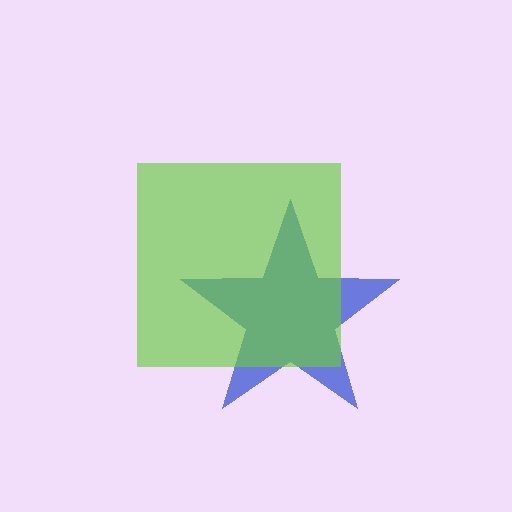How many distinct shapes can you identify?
There are 2 distinct shapes: a blue star, a lime square.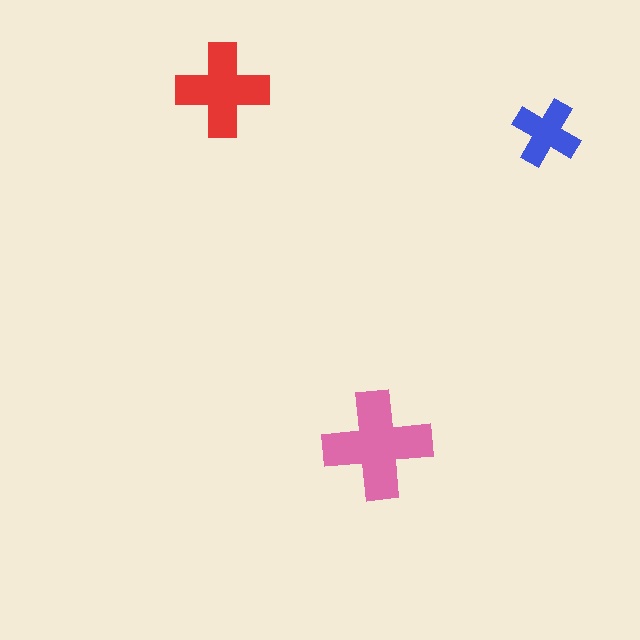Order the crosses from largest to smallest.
the pink one, the red one, the blue one.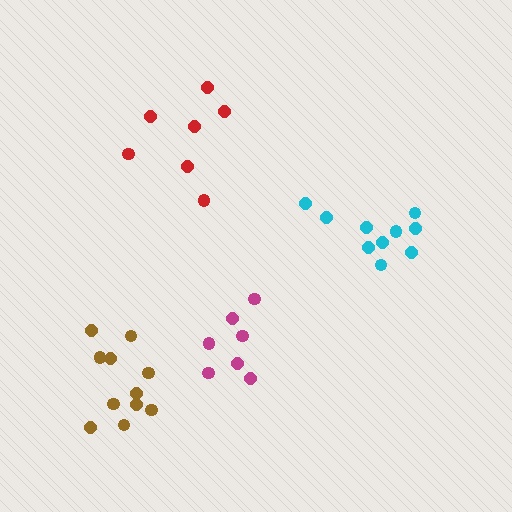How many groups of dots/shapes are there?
There are 4 groups.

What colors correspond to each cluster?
The clusters are colored: magenta, cyan, red, brown.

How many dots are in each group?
Group 1: 7 dots, Group 2: 10 dots, Group 3: 7 dots, Group 4: 11 dots (35 total).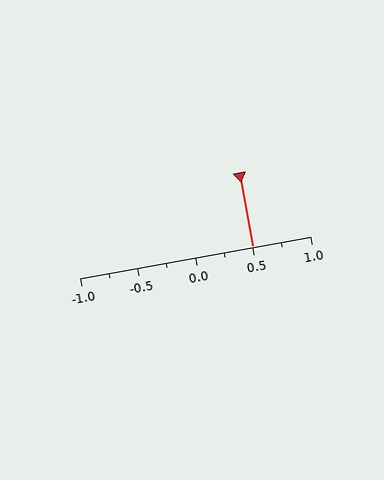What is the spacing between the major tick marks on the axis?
The major ticks are spaced 0.5 apart.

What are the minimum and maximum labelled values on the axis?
The axis runs from -1.0 to 1.0.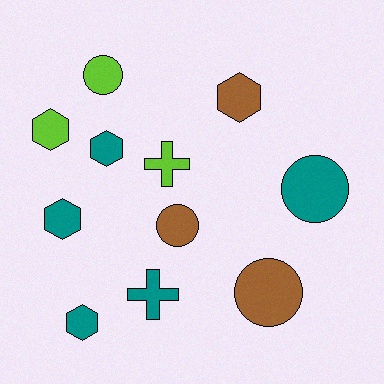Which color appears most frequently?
Teal, with 5 objects.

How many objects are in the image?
There are 11 objects.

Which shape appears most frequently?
Hexagon, with 5 objects.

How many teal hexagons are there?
There are 3 teal hexagons.